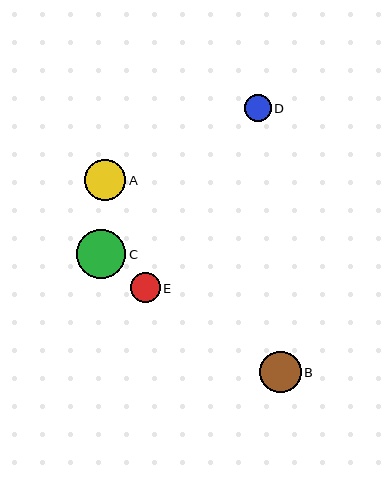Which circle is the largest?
Circle C is the largest with a size of approximately 49 pixels.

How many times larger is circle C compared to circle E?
Circle C is approximately 1.7 times the size of circle E.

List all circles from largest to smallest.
From largest to smallest: C, B, A, E, D.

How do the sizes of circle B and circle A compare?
Circle B and circle A are approximately the same size.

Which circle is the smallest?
Circle D is the smallest with a size of approximately 27 pixels.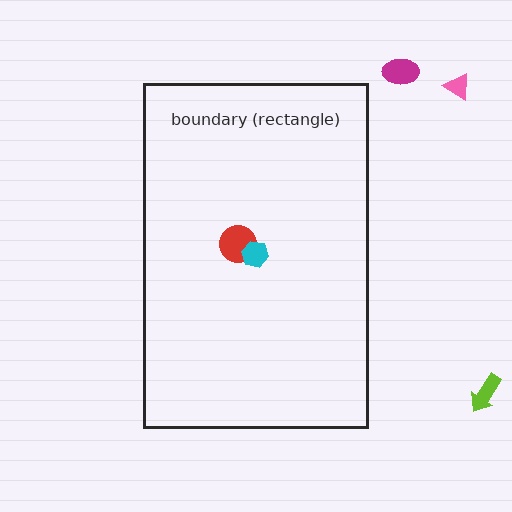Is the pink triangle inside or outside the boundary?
Outside.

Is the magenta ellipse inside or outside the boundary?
Outside.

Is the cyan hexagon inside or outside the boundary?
Inside.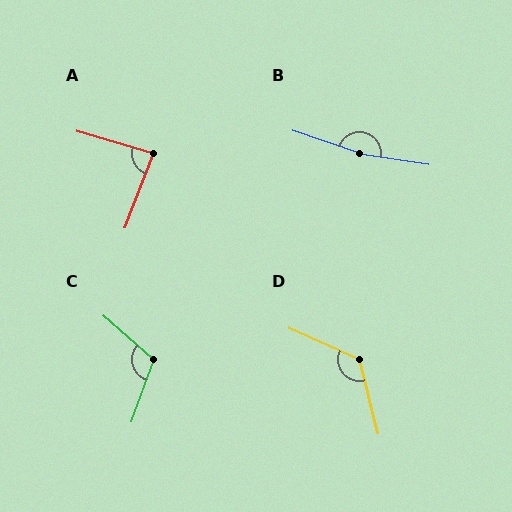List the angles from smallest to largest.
A (86°), C (112°), D (128°), B (170°).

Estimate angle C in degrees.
Approximately 112 degrees.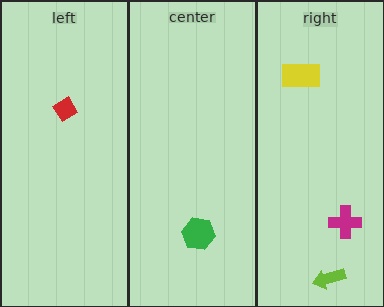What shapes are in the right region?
The lime arrow, the magenta cross, the yellow rectangle.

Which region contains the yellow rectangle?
The right region.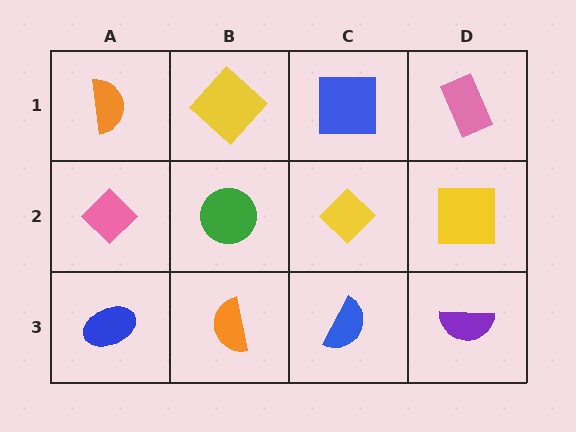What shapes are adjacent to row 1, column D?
A yellow square (row 2, column D), a blue square (row 1, column C).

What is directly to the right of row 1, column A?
A yellow diamond.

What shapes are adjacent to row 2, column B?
A yellow diamond (row 1, column B), an orange semicircle (row 3, column B), a pink diamond (row 2, column A), a yellow diamond (row 2, column C).